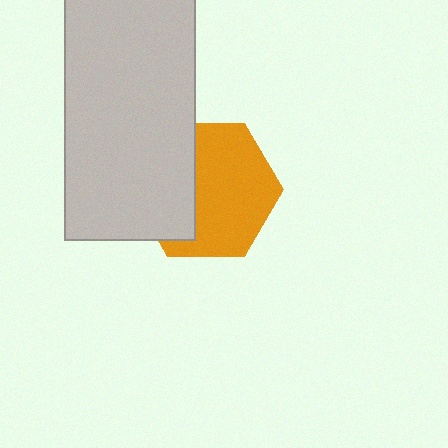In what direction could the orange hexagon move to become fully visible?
The orange hexagon could move right. That would shift it out from behind the light gray rectangle entirely.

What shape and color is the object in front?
The object in front is a light gray rectangle.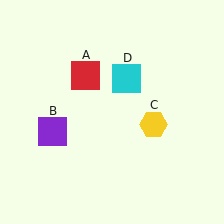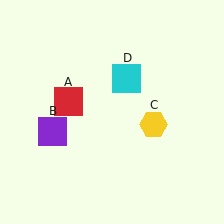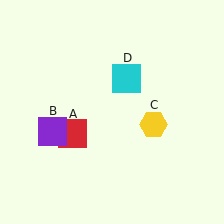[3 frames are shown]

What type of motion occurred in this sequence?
The red square (object A) rotated counterclockwise around the center of the scene.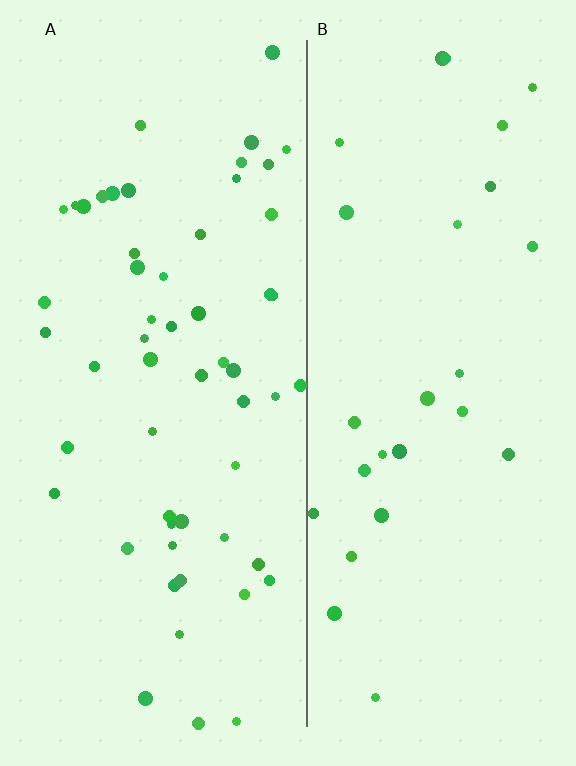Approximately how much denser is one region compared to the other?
Approximately 2.1× — region A over region B.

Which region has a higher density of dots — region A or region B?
A (the left).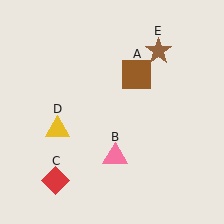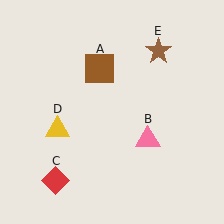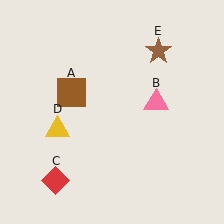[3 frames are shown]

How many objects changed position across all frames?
2 objects changed position: brown square (object A), pink triangle (object B).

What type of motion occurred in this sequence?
The brown square (object A), pink triangle (object B) rotated counterclockwise around the center of the scene.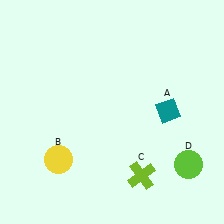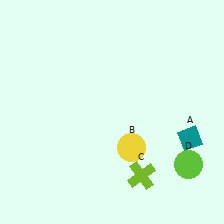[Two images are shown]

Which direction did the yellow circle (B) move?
The yellow circle (B) moved right.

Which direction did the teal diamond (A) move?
The teal diamond (A) moved down.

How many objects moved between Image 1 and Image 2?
2 objects moved between the two images.